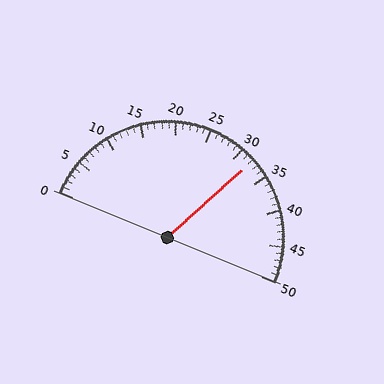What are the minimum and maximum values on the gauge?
The gauge ranges from 0 to 50.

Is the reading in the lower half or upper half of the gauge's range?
The reading is in the upper half of the range (0 to 50).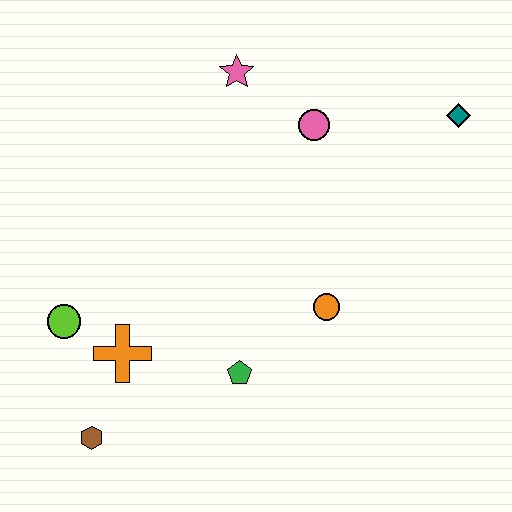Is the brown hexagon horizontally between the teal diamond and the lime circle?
Yes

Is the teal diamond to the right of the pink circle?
Yes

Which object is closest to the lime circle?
The orange cross is closest to the lime circle.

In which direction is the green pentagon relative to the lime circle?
The green pentagon is to the right of the lime circle.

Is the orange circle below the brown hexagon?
No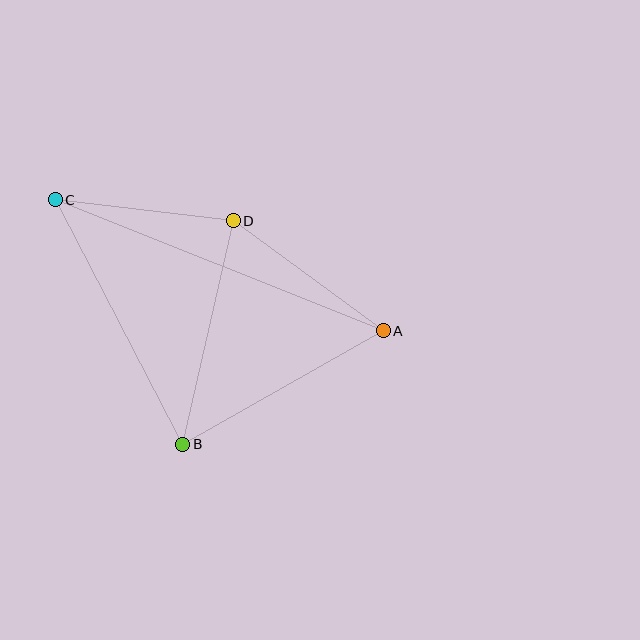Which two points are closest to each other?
Points C and D are closest to each other.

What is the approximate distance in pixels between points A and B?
The distance between A and B is approximately 230 pixels.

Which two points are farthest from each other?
Points A and C are farthest from each other.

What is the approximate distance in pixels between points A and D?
The distance between A and D is approximately 186 pixels.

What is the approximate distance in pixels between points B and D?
The distance between B and D is approximately 229 pixels.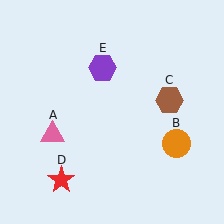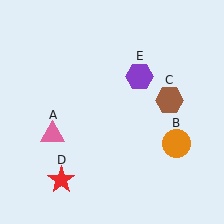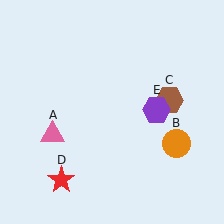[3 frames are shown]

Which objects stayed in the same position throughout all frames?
Pink triangle (object A) and orange circle (object B) and brown hexagon (object C) and red star (object D) remained stationary.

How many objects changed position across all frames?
1 object changed position: purple hexagon (object E).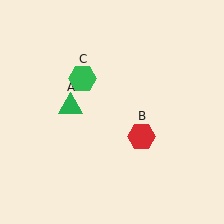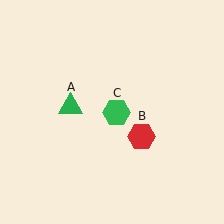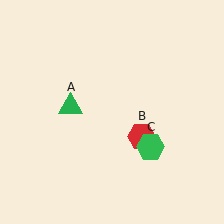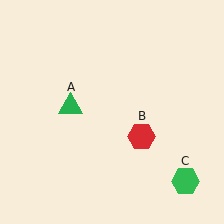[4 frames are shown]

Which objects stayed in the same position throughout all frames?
Green triangle (object A) and red hexagon (object B) remained stationary.